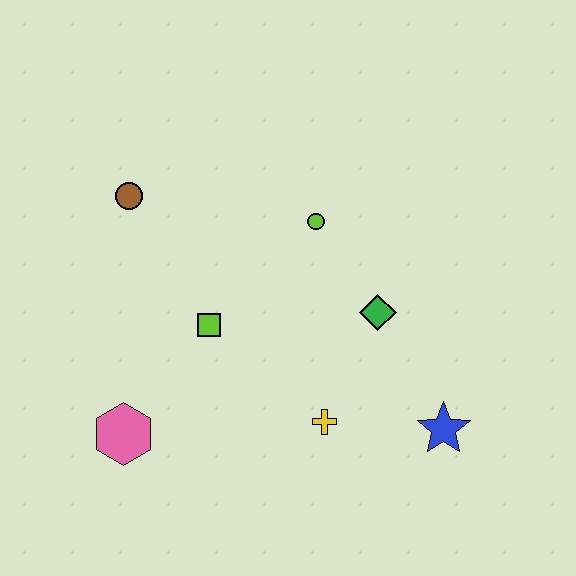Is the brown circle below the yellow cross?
No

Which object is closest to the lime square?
The pink hexagon is closest to the lime square.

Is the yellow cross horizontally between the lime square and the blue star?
Yes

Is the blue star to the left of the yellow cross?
No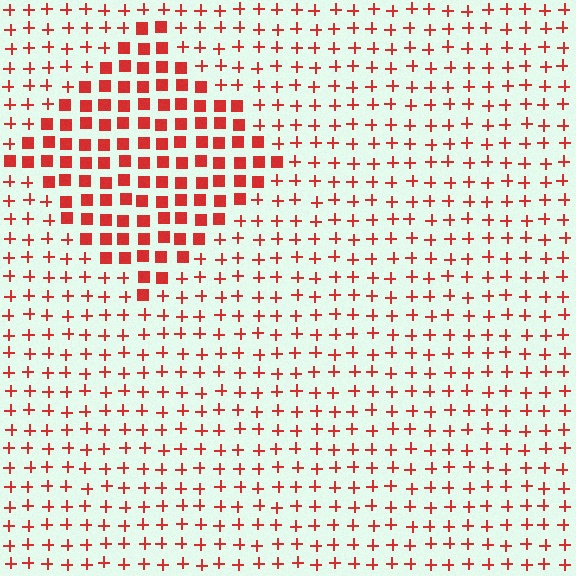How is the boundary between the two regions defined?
The boundary is defined by a change in element shape: squares inside vs. plus signs outside. All elements share the same color and spacing.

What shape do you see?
I see a diamond.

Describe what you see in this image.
The image is filled with small red elements arranged in a uniform grid. A diamond-shaped region contains squares, while the surrounding area contains plus signs. The boundary is defined purely by the change in element shape.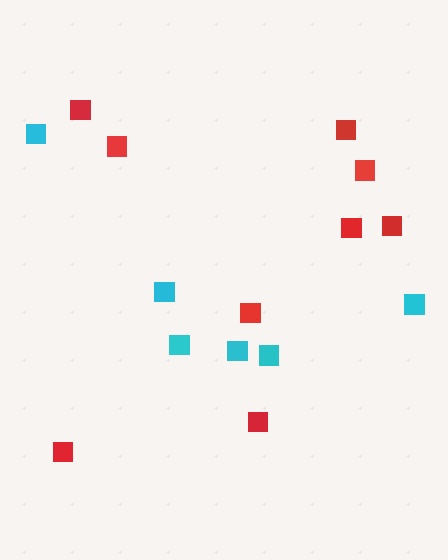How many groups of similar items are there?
There are 2 groups: one group of red squares (9) and one group of cyan squares (6).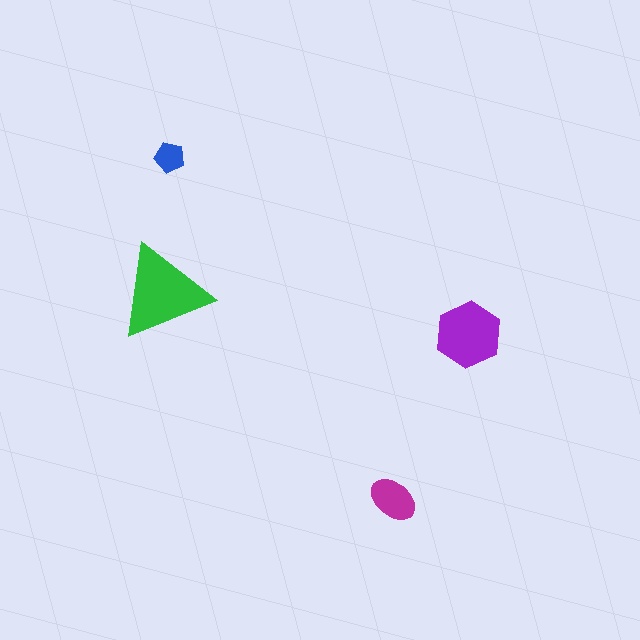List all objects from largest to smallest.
The green triangle, the purple hexagon, the magenta ellipse, the blue pentagon.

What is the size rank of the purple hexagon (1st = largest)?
2nd.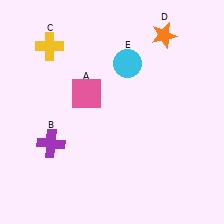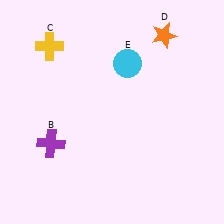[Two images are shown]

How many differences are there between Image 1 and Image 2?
There is 1 difference between the two images.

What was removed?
The pink square (A) was removed in Image 2.